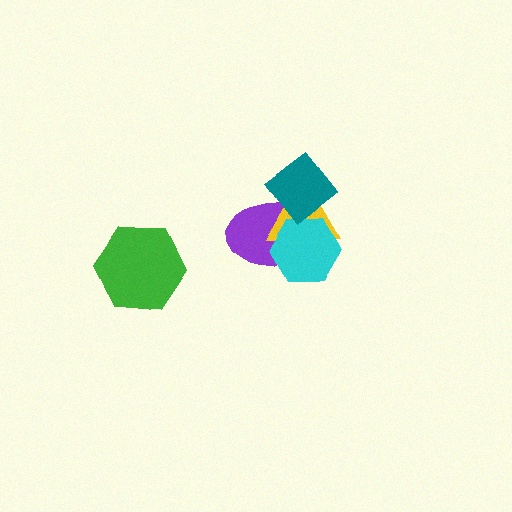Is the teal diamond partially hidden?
No, no other shape covers it.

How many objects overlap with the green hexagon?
0 objects overlap with the green hexagon.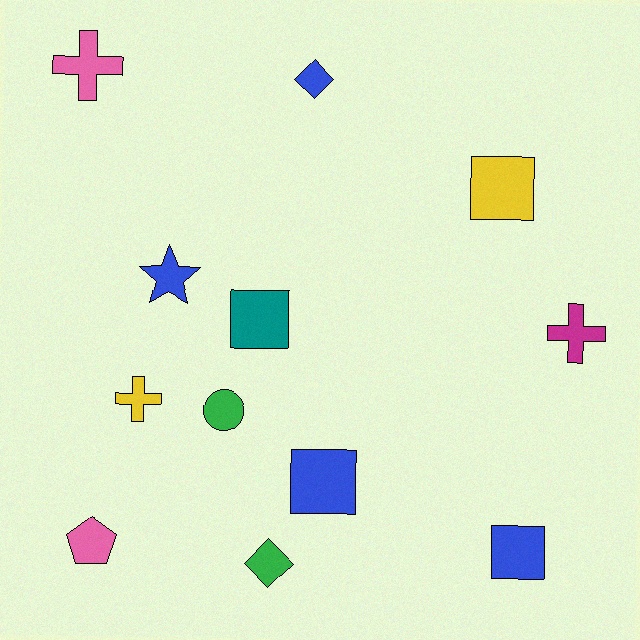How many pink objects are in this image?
There are 2 pink objects.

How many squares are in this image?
There are 4 squares.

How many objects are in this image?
There are 12 objects.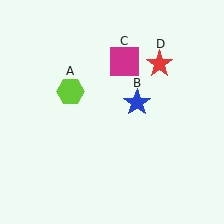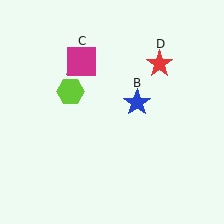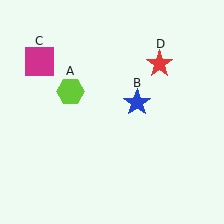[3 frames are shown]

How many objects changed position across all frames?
1 object changed position: magenta square (object C).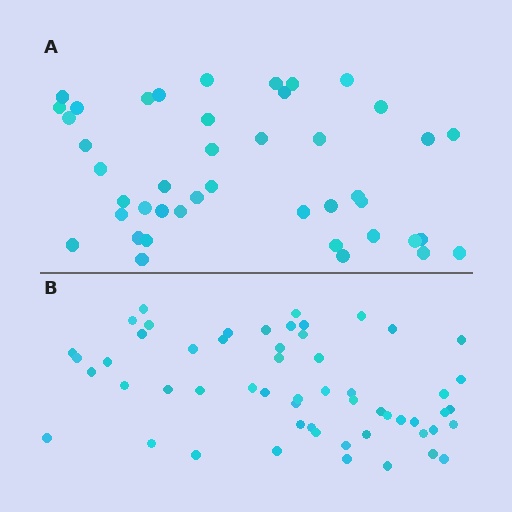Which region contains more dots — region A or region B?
Region B (the bottom region) has more dots.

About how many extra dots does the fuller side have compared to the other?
Region B has approximately 15 more dots than region A.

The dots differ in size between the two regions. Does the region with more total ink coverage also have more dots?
No. Region A has more total ink coverage because its dots are larger, but region B actually contains more individual dots. Total area can be misleading — the number of items is what matters here.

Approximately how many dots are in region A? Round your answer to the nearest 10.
About 40 dots. (The exact count is 43, which rounds to 40.)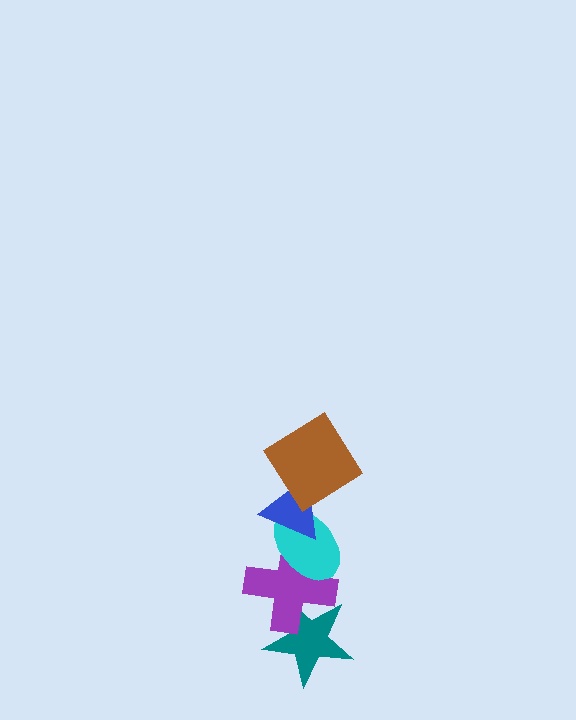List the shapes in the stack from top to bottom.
From top to bottom: the brown diamond, the blue triangle, the cyan ellipse, the purple cross, the teal star.